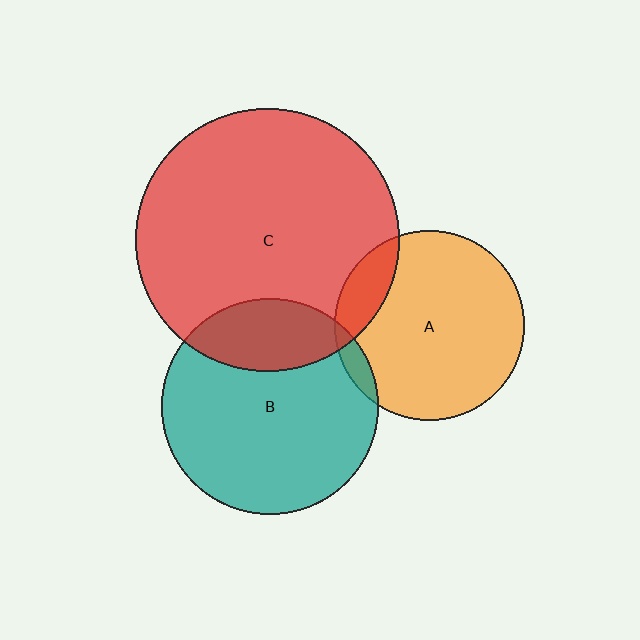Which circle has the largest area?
Circle C (red).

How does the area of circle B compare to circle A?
Approximately 1.3 times.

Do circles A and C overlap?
Yes.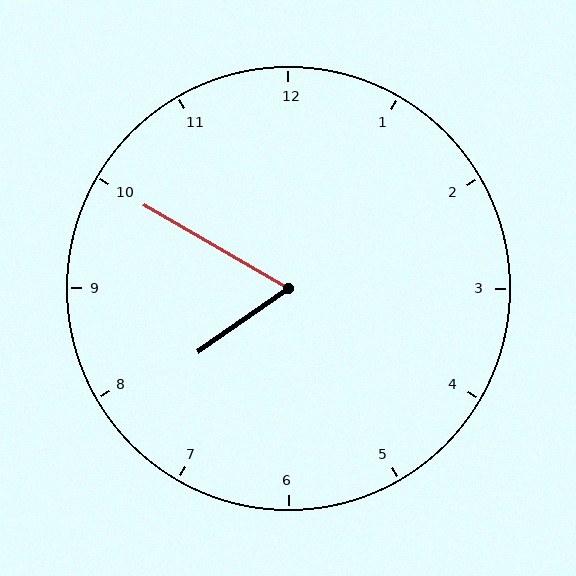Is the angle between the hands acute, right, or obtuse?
It is acute.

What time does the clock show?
7:50.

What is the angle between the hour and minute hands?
Approximately 65 degrees.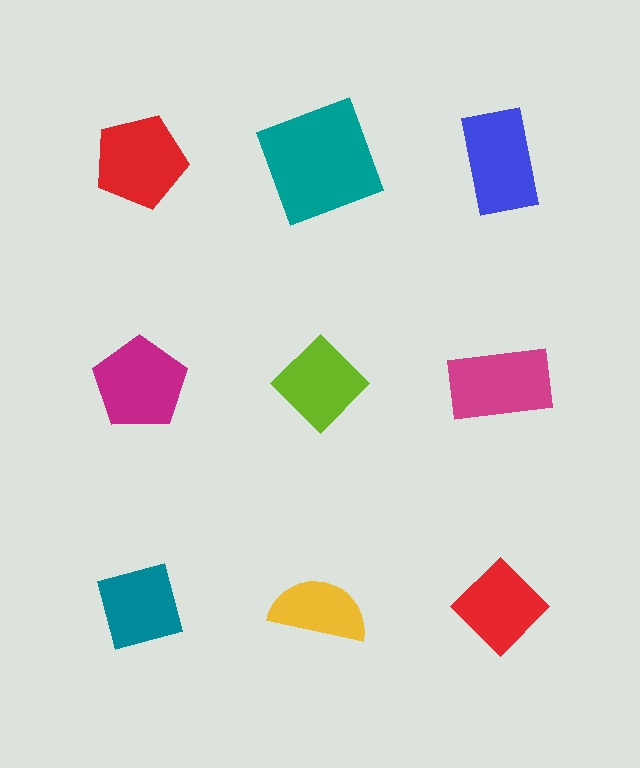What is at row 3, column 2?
A yellow semicircle.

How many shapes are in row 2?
3 shapes.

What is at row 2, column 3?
A magenta rectangle.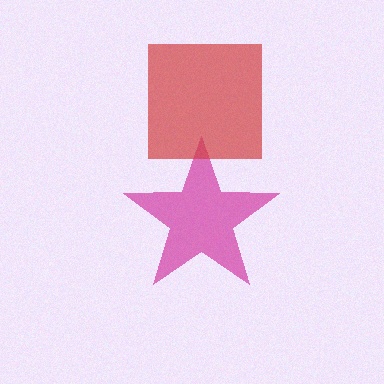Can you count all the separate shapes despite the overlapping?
Yes, there are 2 separate shapes.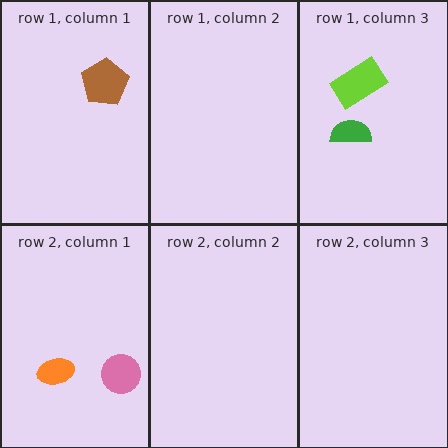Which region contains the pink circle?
The row 2, column 1 region.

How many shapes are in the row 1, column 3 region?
2.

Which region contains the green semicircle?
The row 1, column 3 region.